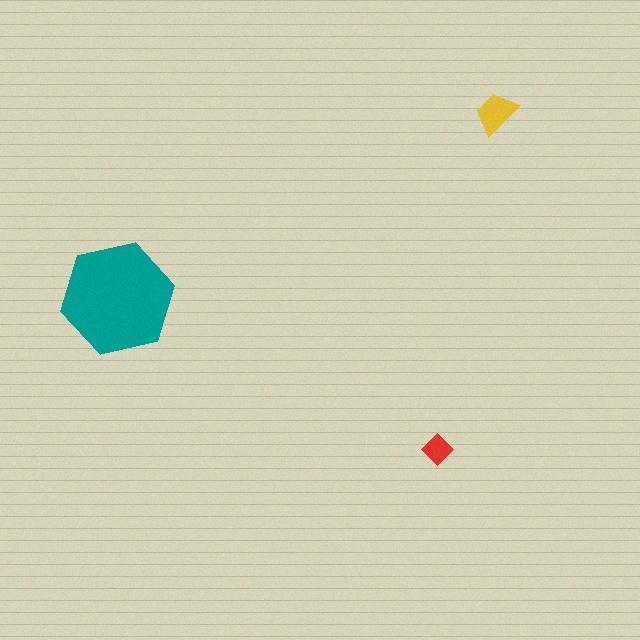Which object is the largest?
The teal hexagon.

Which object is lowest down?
The red diamond is bottommost.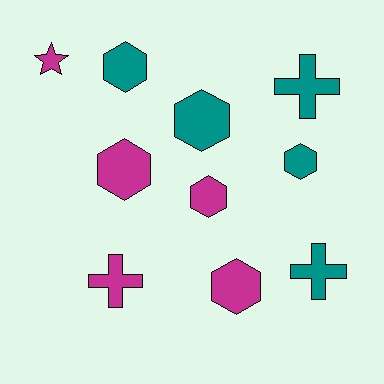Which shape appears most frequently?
Hexagon, with 6 objects.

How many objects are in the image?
There are 10 objects.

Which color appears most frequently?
Teal, with 5 objects.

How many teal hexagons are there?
There are 3 teal hexagons.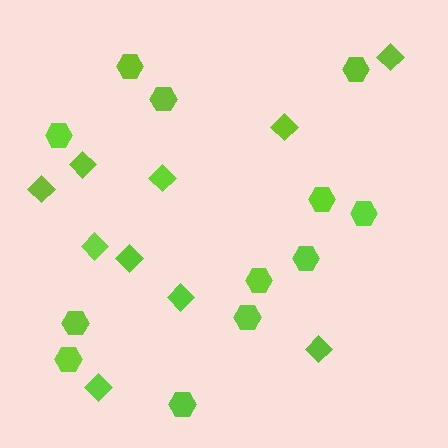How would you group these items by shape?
There are 2 groups: one group of diamonds (10) and one group of hexagons (12).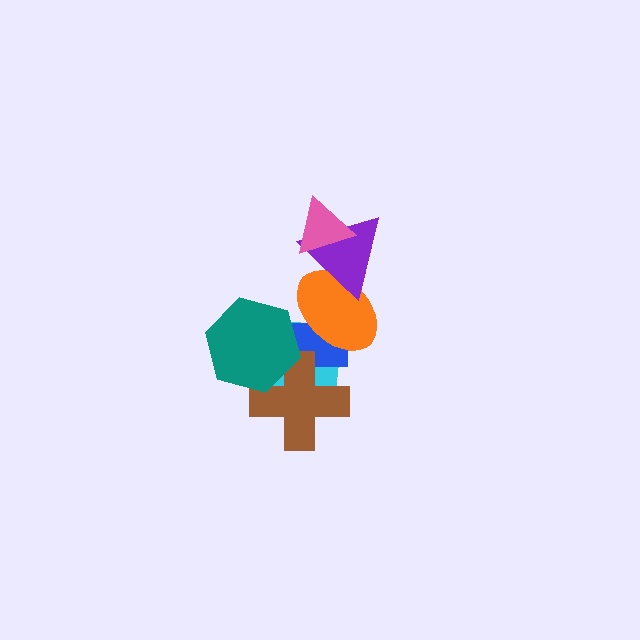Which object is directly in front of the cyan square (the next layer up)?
The blue rectangle is directly in front of the cyan square.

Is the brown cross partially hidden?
Yes, it is partially covered by another shape.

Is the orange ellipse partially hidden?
Yes, it is partially covered by another shape.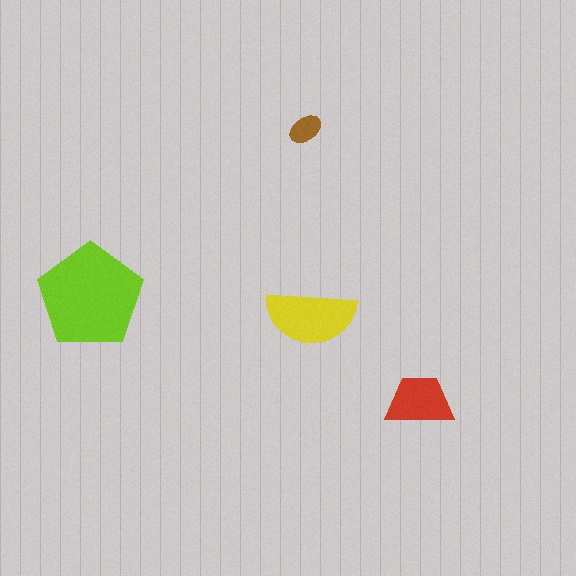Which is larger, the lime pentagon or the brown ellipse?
The lime pentagon.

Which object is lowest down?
The red trapezoid is bottommost.